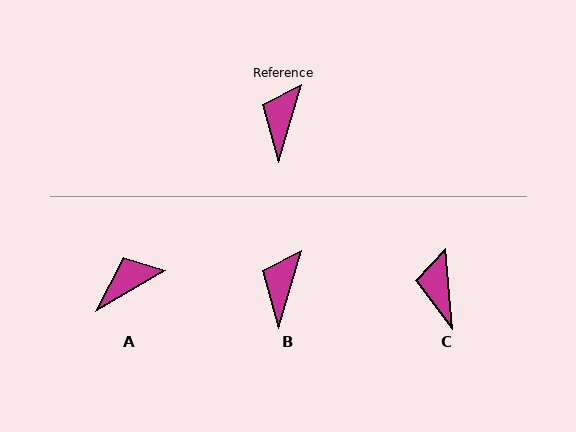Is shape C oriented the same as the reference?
No, it is off by about 21 degrees.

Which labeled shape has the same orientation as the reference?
B.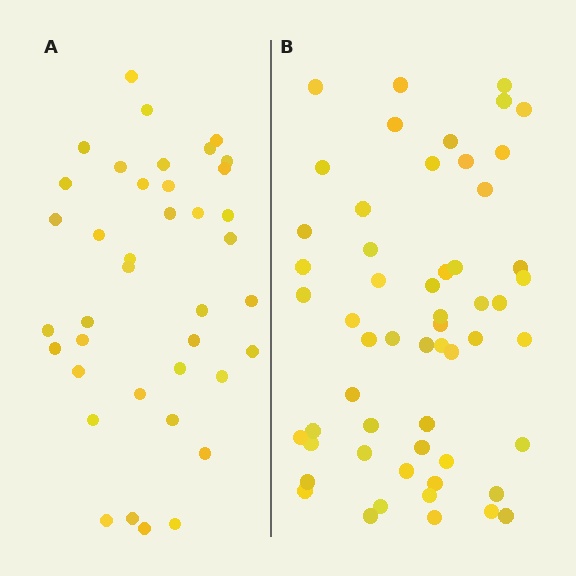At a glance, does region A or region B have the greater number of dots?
Region B (the right region) has more dots.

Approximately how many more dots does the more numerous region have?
Region B has approximately 15 more dots than region A.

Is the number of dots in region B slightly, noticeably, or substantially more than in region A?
Region B has noticeably more, but not dramatically so. The ratio is roughly 1.4 to 1.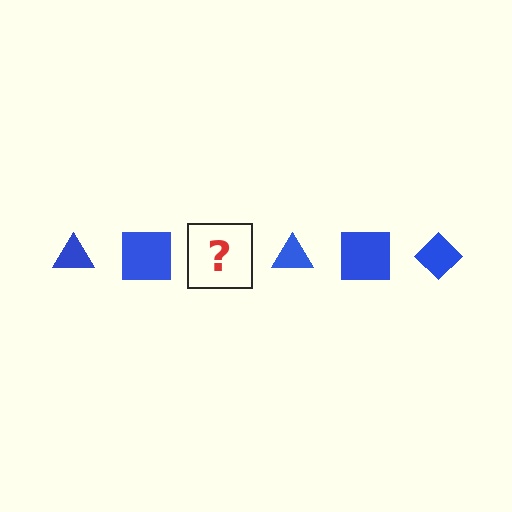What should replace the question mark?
The question mark should be replaced with a blue diamond.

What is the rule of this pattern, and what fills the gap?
The rule is that the pattern cycles through triangle, square, diamond shapes in blue. The gap should be filled with a blue diamond.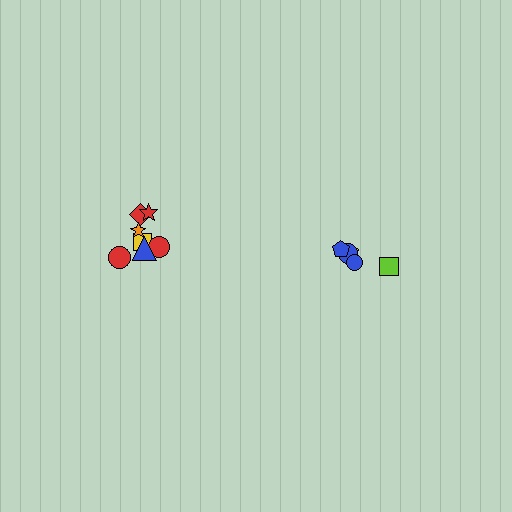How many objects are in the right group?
There are 5 objects.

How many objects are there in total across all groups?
There are 12 objects.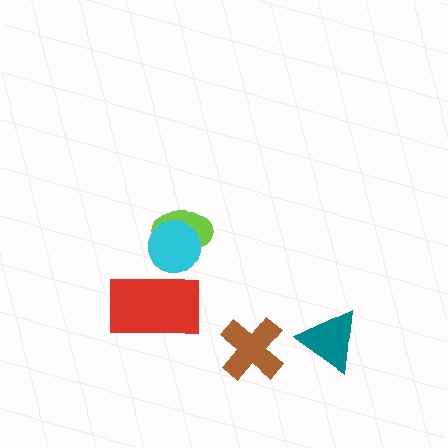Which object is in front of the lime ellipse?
The cyan circle is in front of the lime ellipse.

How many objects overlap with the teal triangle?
0 objects overlap with the teal triangle.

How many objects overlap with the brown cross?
0 objects overlap with the brown cross.